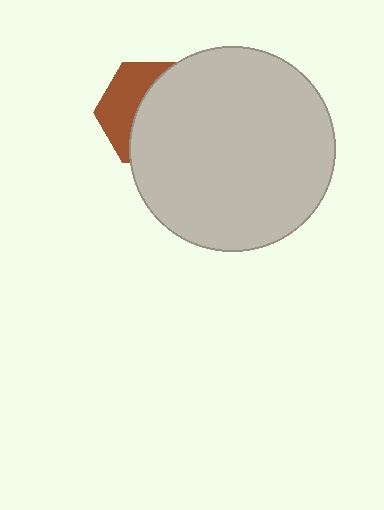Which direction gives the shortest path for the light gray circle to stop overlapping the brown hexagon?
Moving right gives the shortest separation.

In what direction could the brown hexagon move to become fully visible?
The brown hexagon could move left. That would shift it out from behind the light gray circle entirely.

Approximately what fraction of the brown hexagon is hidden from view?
Roughly 61% of the brown hexagon is hidden behind the light gray circle.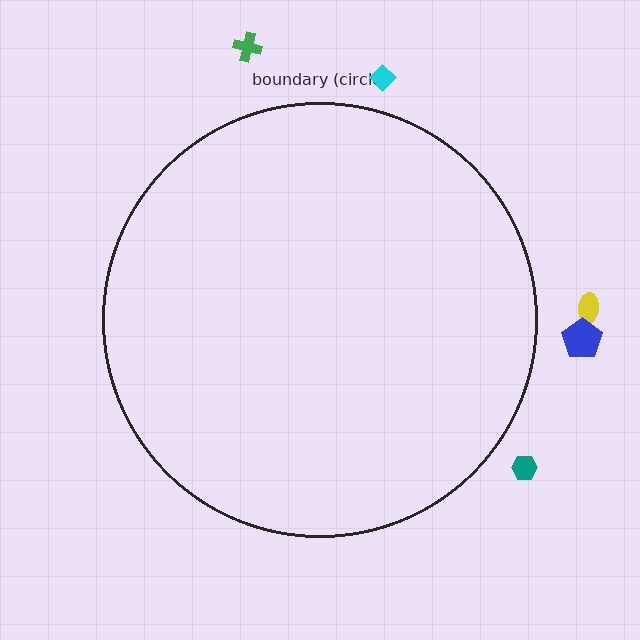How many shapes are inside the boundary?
0 inside, 5 outside.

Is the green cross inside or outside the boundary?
Outside.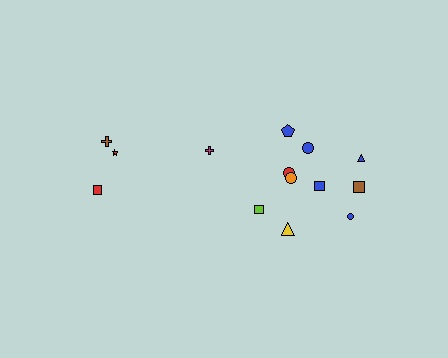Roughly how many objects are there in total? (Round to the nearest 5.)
Roughly 15 objects in total.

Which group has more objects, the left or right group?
The right group.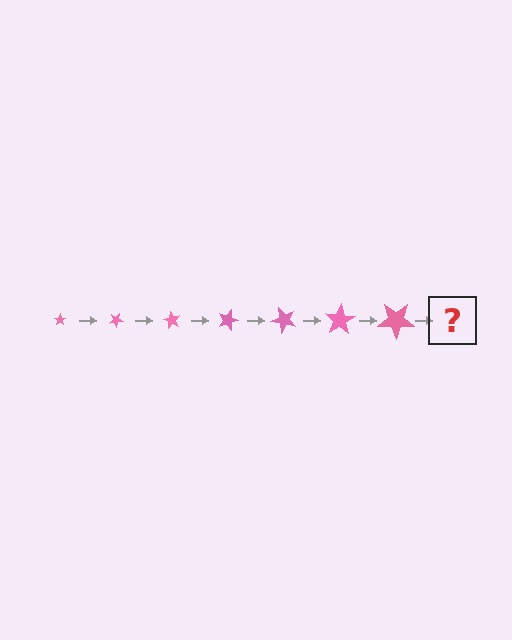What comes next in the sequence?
The next element should be a star, larger than the previous one and rotated 210 degrees from the start.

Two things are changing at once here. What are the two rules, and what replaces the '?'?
The two rules are that the star grows larger each step and it rotates 30 degrees each step. The '?' should be a star, larger than the previous one and rotated 210 degrees from the start.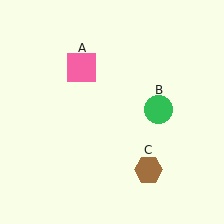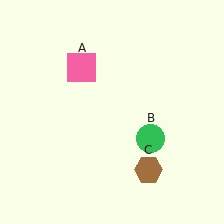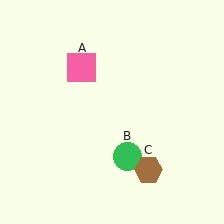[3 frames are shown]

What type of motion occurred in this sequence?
The green circle (object B) rotated clockwise around the center of the scene.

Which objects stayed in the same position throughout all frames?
Pink square (object A) and brown hexagon (object C) remained stationary.